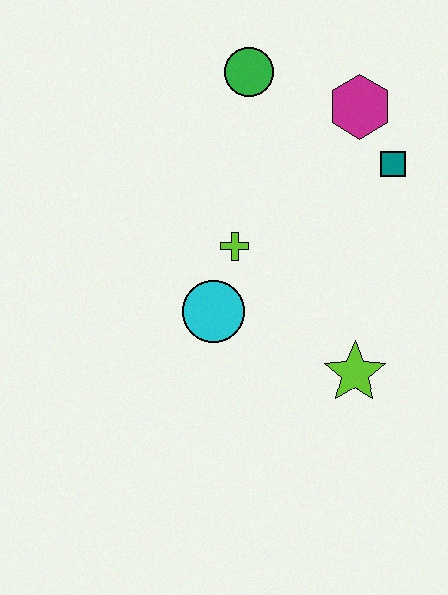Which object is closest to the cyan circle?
The lime cross is closest to the cyan circle.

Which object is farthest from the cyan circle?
The magenta hexagon is farthest from the cyan circle.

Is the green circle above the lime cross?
Yes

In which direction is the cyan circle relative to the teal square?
The cyan circle is to the left of the teal square.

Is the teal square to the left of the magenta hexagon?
No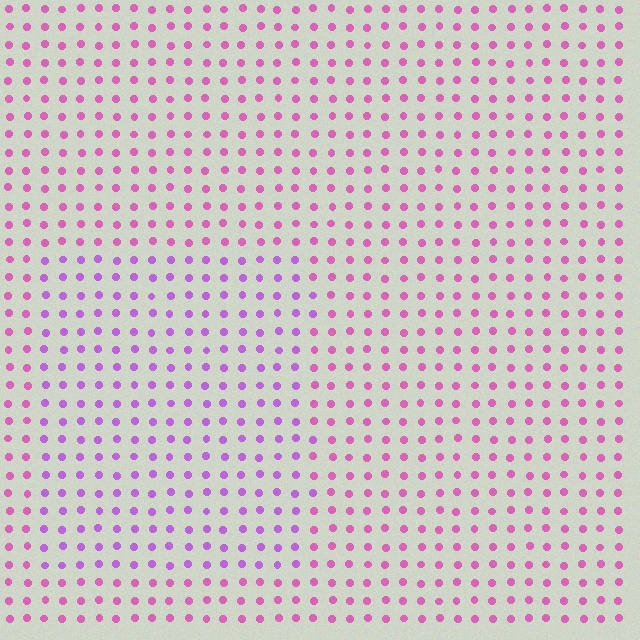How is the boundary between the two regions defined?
The boundary is defined purely by a slight shift in hue (about 32 degrees). Spacing, size, and orientation are identical on both sides.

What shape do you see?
I see a rectangle.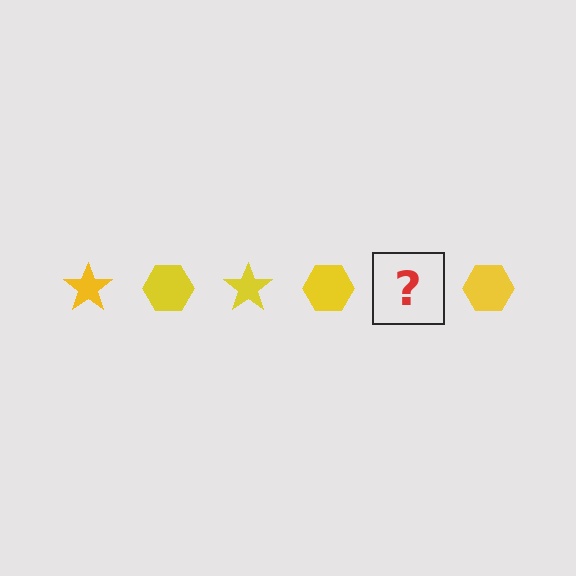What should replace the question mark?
The question mark should be replaced with a yellow star.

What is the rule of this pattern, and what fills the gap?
The rule is that the pattern cycles through star, hexagon shapes in yellow. The gap should be filled with a yellow star.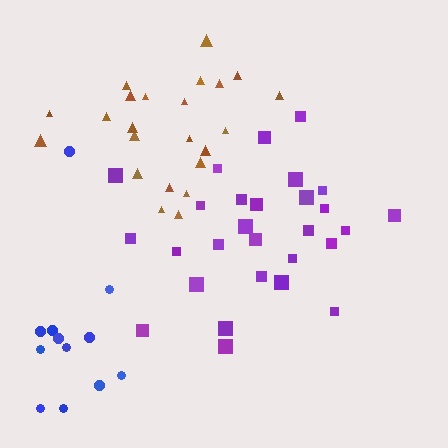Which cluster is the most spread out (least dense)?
Blue.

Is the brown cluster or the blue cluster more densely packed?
Brown.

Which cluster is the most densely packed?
Brown.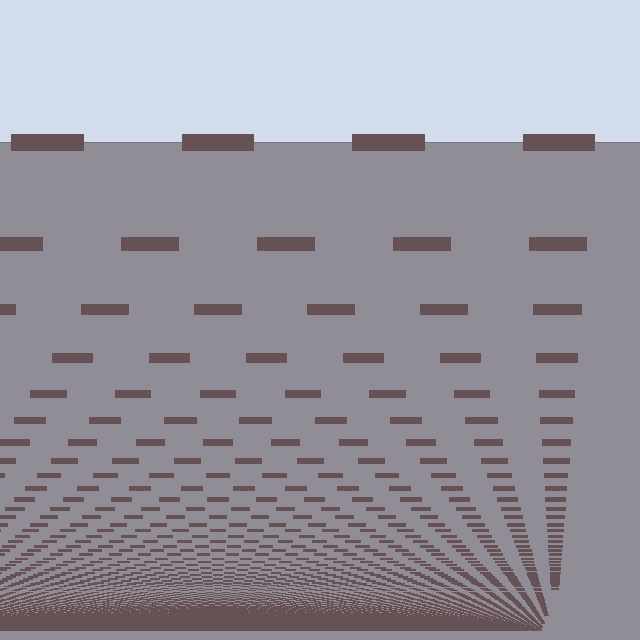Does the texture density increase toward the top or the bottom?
Density increases toward the bottom.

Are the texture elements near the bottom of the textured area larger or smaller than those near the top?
Smaller. The gradient is inverted — elements near the bottom are smaller and denser.